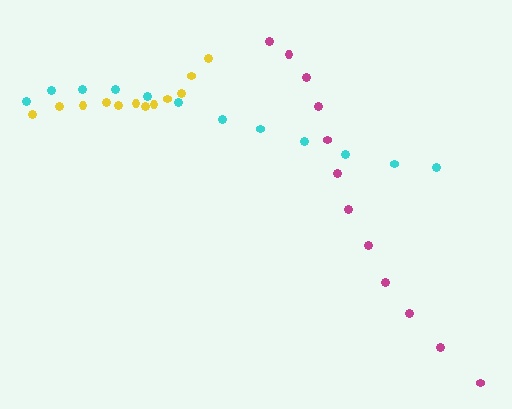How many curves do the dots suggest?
There are 3 distinct paths.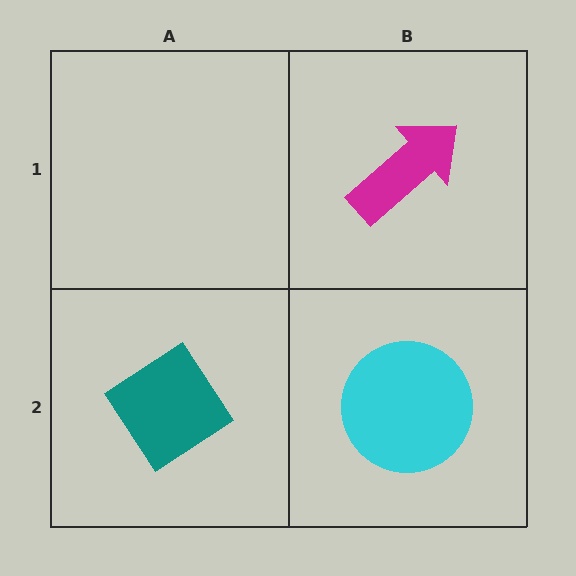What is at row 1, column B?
A magenta arrow.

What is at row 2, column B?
A cyan circle.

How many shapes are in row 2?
2 shapes.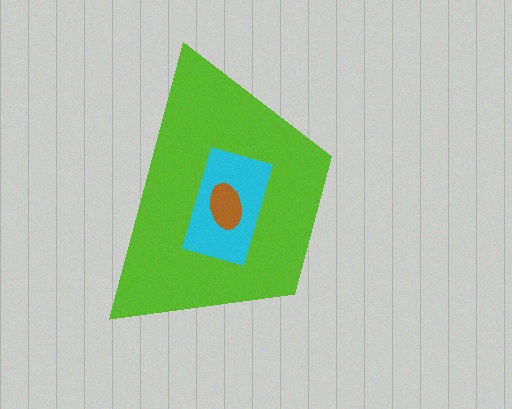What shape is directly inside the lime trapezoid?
The cyan rectangle.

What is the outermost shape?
The lime trapezoid.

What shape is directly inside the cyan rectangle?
The brown ellipse.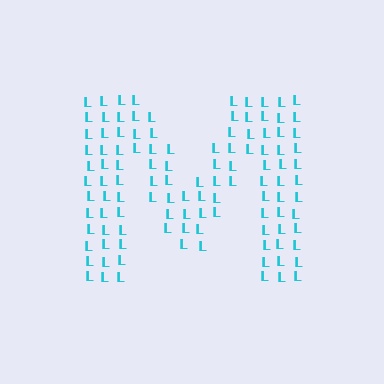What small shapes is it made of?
It is made of small letter L's.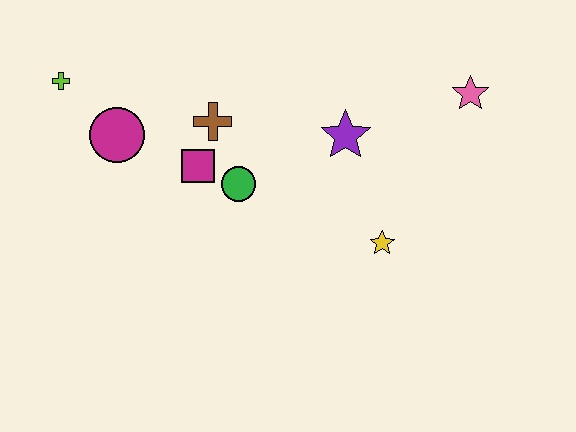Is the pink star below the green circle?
No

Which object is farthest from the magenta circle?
The pink star is farthest from the magenta circle.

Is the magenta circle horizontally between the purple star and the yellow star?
No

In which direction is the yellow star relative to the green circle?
The yellow star is to the right of the green circle.